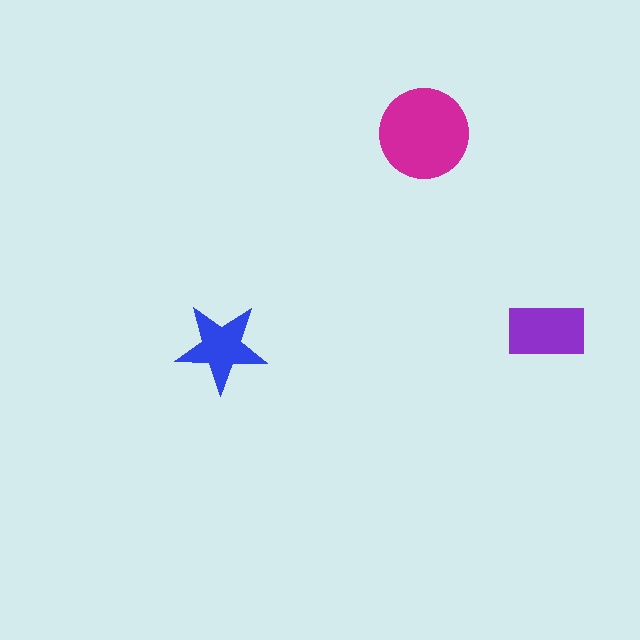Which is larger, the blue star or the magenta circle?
The magenta circle.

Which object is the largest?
The magenta circle.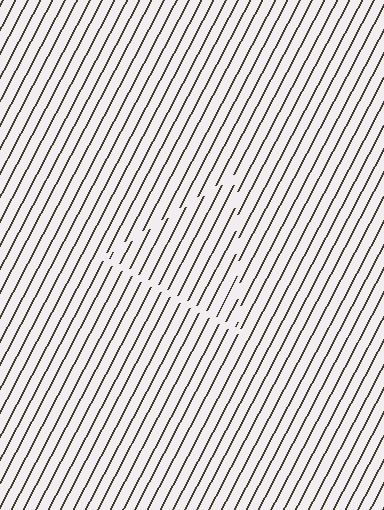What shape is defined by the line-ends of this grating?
An illusory triangle. The interior of the shape contains the same grating, shifted by half a period — the contour is defined by the phase discontinuity where line-ends from the inner and outer gratings abut.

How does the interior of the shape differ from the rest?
The interior of the shape contains the same grating, shifted by half a period — the contour is defined by the phase discontinuity where line-ends from the inner and outer gratings abut.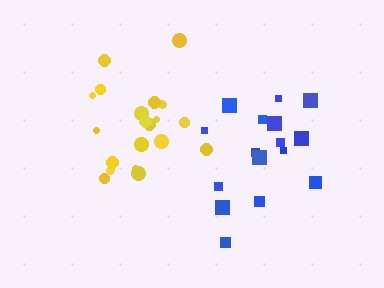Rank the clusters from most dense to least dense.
blue, yellow.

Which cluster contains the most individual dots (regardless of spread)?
Yellow (20).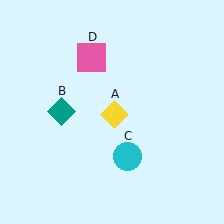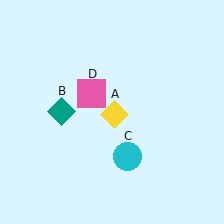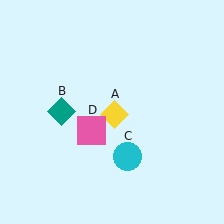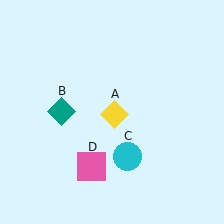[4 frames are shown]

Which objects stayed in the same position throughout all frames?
Yellow diamond (object A) and teal diamond (object B) and cyan circle (object C) remained stationary.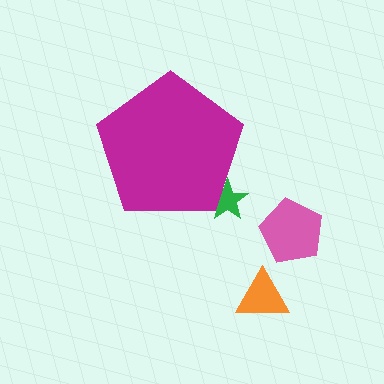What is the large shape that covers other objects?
A magenta pentagon.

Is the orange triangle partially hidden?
No, the orange triangle is fully visible.